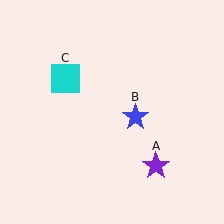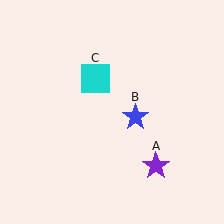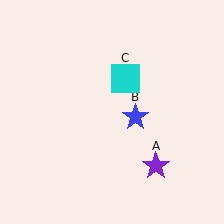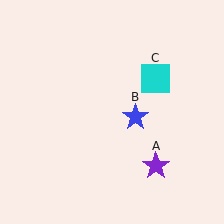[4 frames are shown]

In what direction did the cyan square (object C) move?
The cyan square (object C) moved right.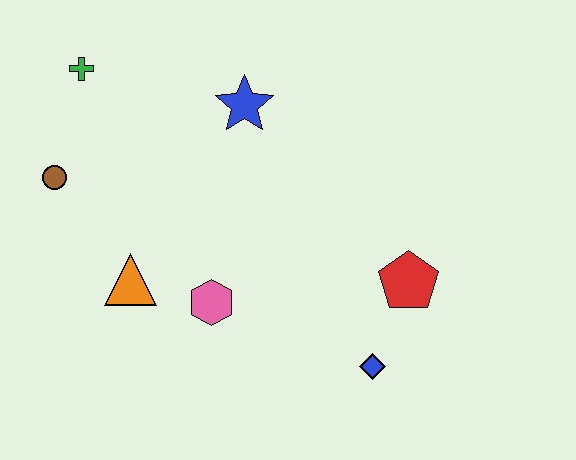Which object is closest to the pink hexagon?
The orange triangle is closest to the pink hexagon.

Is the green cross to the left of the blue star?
Yes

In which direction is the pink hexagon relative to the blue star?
The pink hexagon is below the blue star.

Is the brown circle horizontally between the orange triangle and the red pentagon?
No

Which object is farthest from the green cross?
The blue diamond is farthest from the green cross.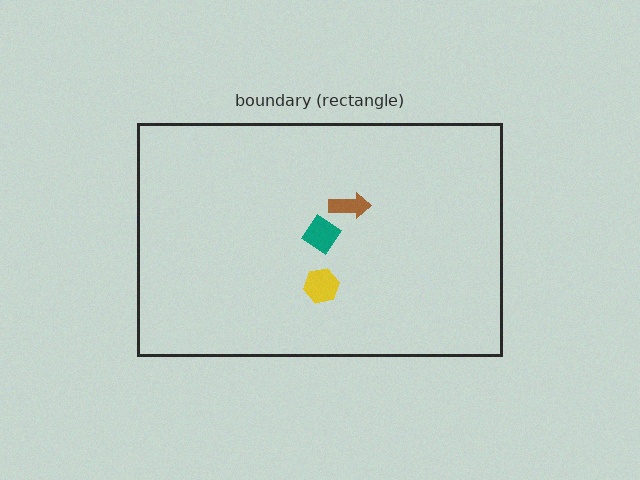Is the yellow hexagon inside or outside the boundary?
Inside.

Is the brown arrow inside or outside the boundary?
Inside.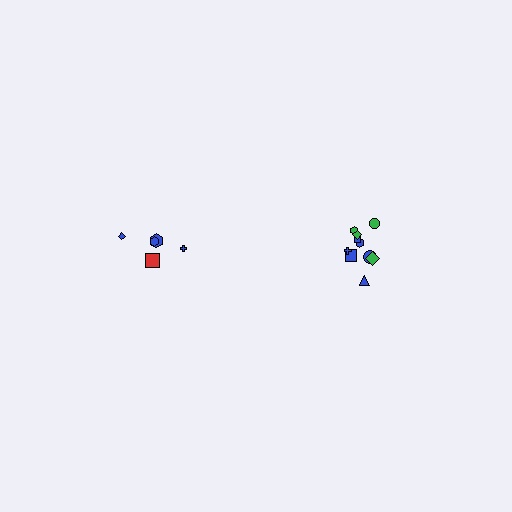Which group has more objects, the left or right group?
The right group.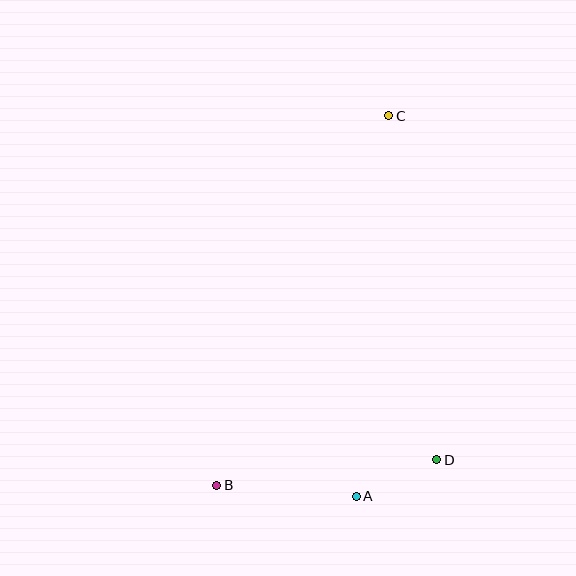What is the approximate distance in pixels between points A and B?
The distance between A and B is approximately 140 pixels.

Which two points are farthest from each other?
Points B and C are farthest from each other.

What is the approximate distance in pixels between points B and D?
The distance between B and D is approximately 221 pixels.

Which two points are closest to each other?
Points A and D are closest to each other.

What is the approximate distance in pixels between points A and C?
The distance between A and C is approximately 382 pixels.